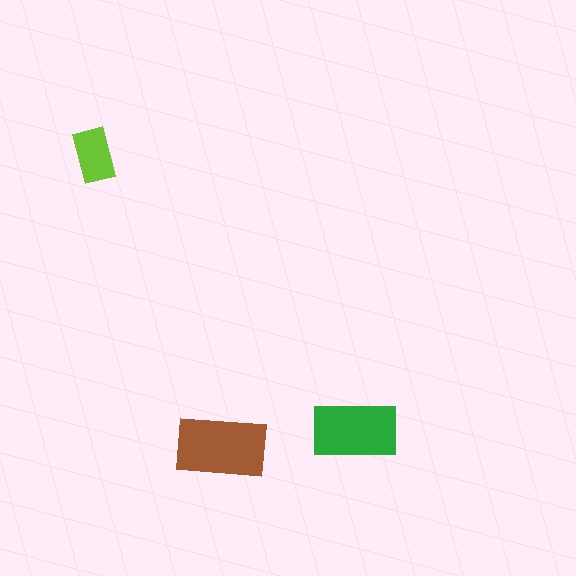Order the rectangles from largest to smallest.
the brown one, the green one, the lime one.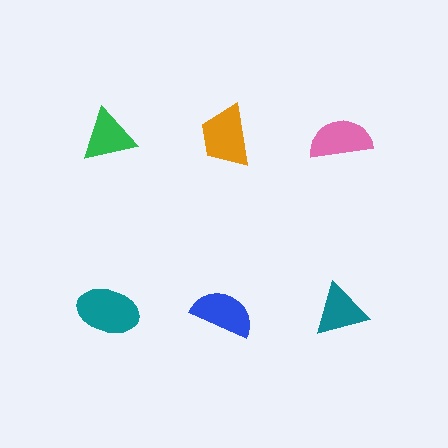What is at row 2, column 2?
A blue semicircle.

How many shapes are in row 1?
3 shapes.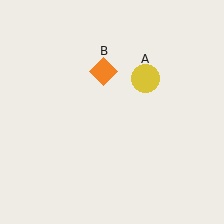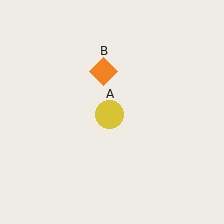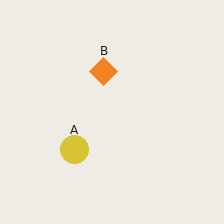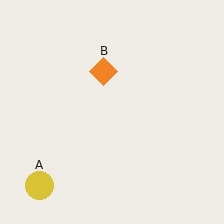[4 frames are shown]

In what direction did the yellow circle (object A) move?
The yellow circle (object A) moved down and to the left.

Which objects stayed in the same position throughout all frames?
Orange diamond (object B) remained stationary.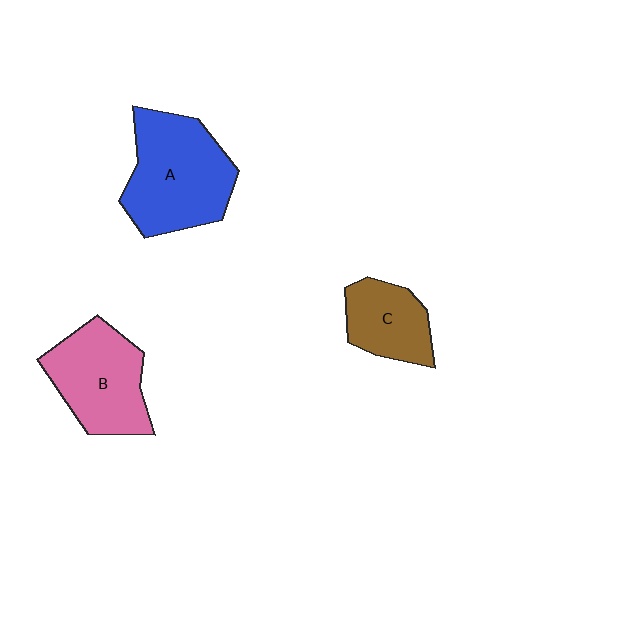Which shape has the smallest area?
Shape C (brown).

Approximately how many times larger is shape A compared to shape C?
Approximately 1.8 times.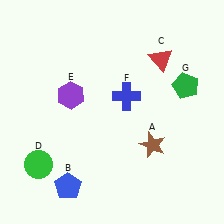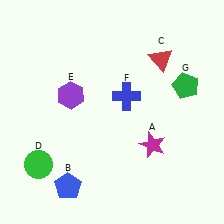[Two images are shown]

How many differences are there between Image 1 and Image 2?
There is 1 difference between the two images.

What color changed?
The star (A) changed from brown in Image 1 to magenta in Image 2.